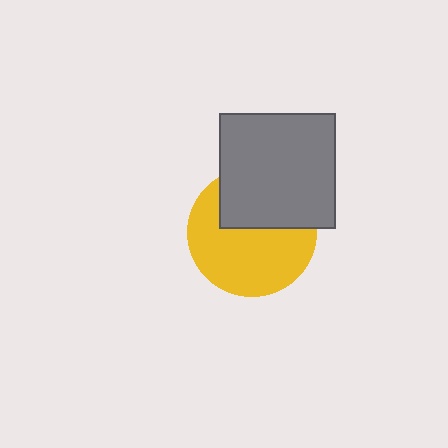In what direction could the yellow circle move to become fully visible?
The yellow circle could move down. That would shift it out from behind the gray square entirely.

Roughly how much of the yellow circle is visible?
About half of it is visible (roughly 62%).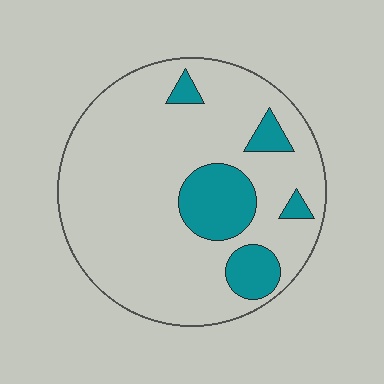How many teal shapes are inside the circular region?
5.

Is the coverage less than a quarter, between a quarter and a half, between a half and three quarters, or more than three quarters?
Less than a quarter.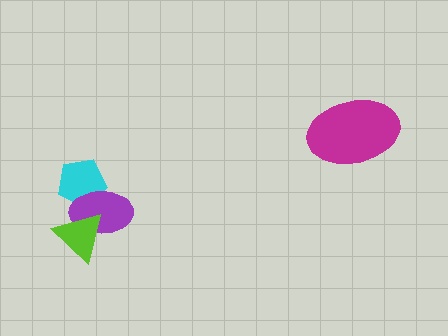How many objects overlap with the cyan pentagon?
1 object overlaps with the cyan pentagon.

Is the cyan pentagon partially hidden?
Yes, it is partially covered by another shape.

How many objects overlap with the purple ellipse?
2 objects overlap with the purple ellipse.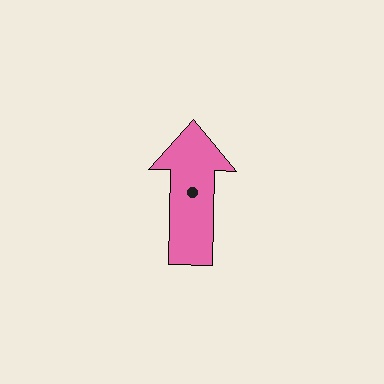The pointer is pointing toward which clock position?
Roughly 12 o'clock.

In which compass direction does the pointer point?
North.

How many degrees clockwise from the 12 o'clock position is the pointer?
Approximately 1 degrees.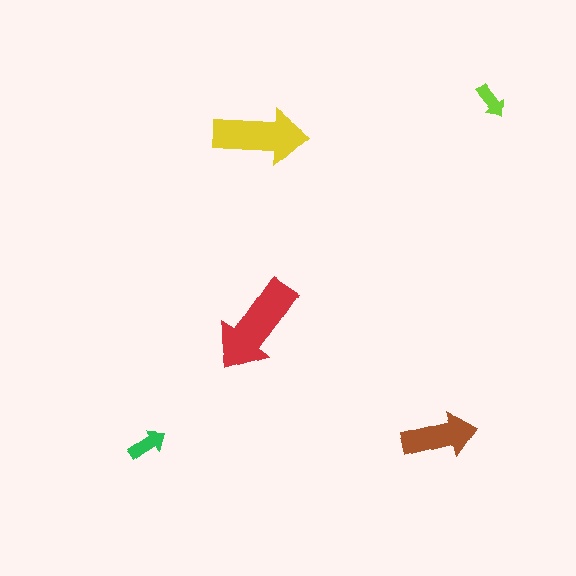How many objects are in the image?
There are 5 objects in the image.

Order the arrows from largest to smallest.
the red one, the yellow one, the brown one, the green one, the lime one.